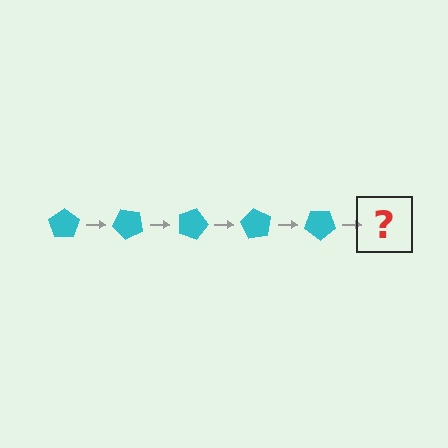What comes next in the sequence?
The next element should be a cyan pentagon rotated 225 degrees.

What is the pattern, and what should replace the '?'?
The pattern is that the pentagon rotates 45 degrees each step. The '?' should be a cyan pentagon rotated 225 degrees.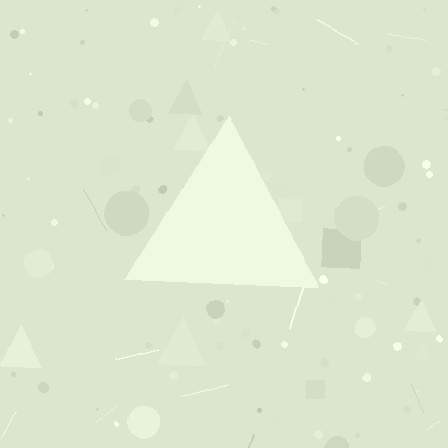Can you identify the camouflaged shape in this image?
The camouflaged shape is a triangle.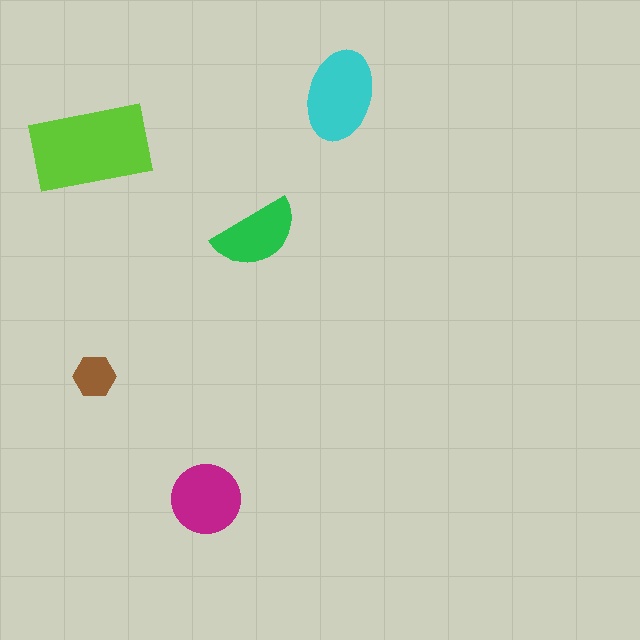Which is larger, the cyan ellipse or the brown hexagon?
The cyan ellipse.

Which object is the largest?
The lime rectangle.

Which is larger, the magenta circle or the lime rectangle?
The lime rectangle.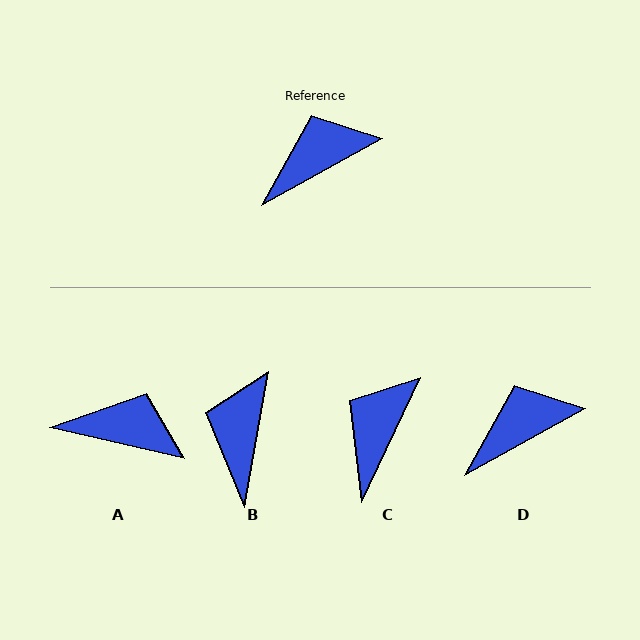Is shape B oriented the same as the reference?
No, it is off by about 52 degrees.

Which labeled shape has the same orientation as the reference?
D.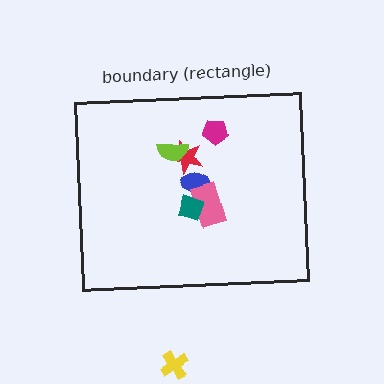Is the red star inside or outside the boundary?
Inside.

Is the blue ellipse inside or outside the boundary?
Inside.